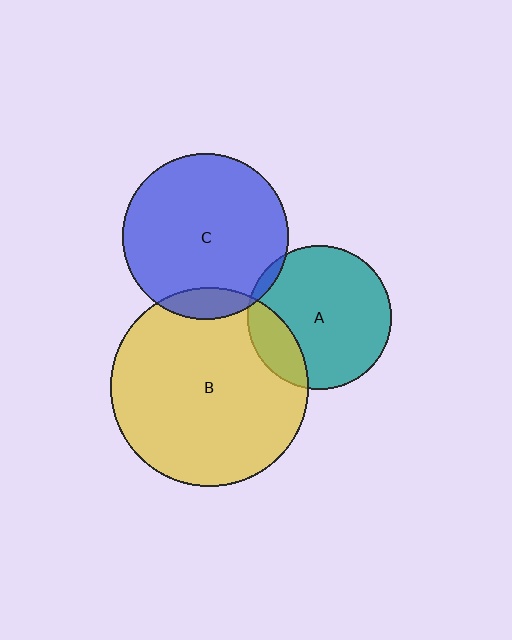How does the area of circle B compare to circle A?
Approximately 1.9 times.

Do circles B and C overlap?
Yes.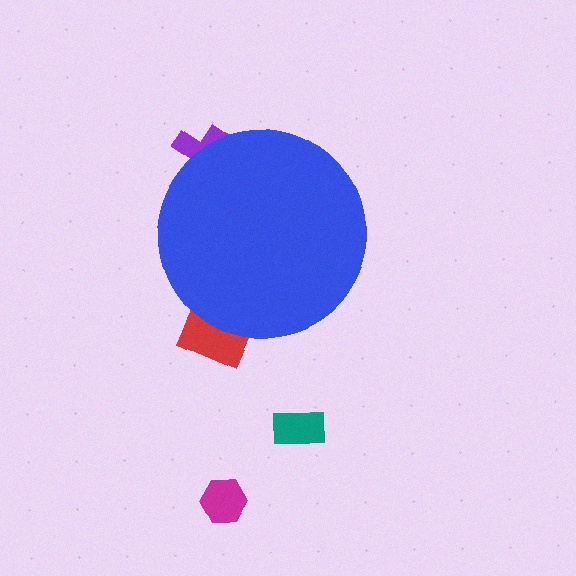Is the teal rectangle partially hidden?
No, the teal rectangle is fully visible.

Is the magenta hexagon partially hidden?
No, the magenta hexagon is fully visible.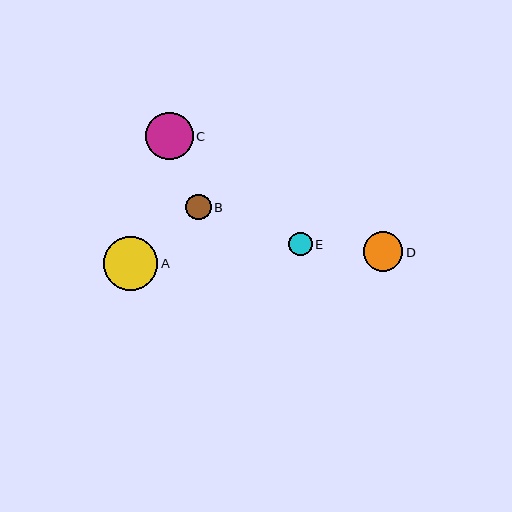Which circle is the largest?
Circle A is the largest with a size of approximately 55 pixels.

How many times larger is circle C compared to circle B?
Circle C is approximately 1.8 times the size of circle B.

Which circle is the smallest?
Circle E is the smallest with a size of approximately 24 pixels.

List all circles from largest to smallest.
From largest to smallest: A, C, D, B, E.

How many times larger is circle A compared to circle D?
Circle A is approximately 1.4 times the size of circle D.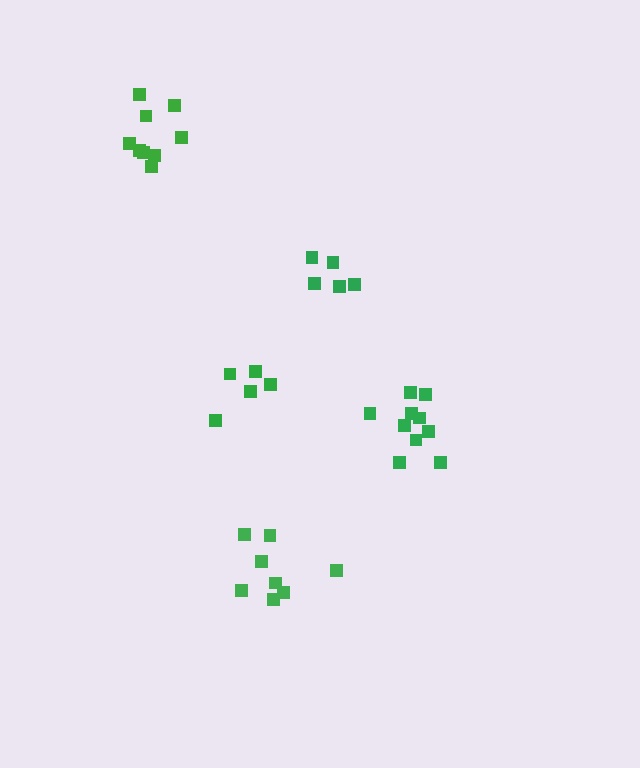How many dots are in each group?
Group 1: 8 dots, Group 2: 5 dots, Group 3: 9 dots, Group 4: 5 dots, Group 5: 10 dots (37 total).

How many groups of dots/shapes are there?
There are 5 groups.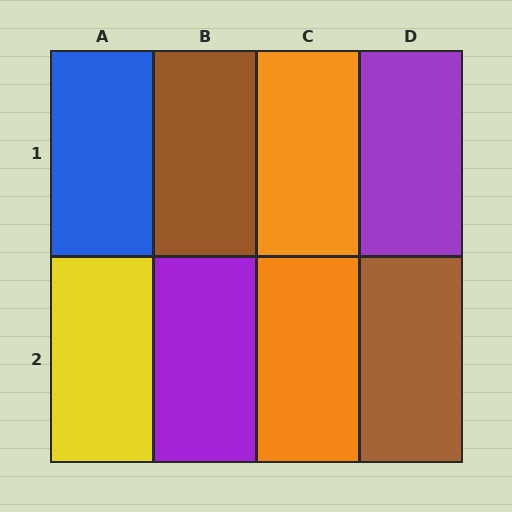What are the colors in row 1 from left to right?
Blue, brown, orange, purple.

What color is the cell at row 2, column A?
Yellow.